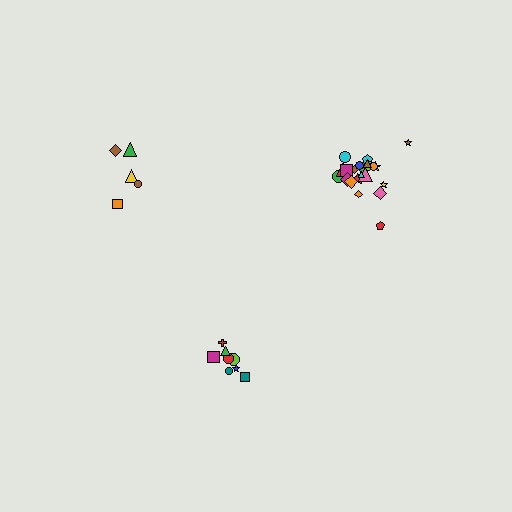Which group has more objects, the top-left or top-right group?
The top-right group.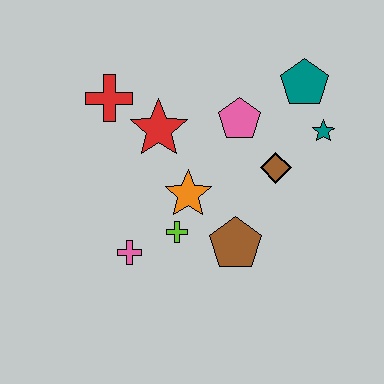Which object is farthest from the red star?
The teal star is farthest from the red star.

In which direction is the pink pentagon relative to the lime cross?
The pink pentagon is above the lime cross.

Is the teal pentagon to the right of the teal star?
No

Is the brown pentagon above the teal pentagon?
No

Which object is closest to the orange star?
The lime cross is closest to the orange star.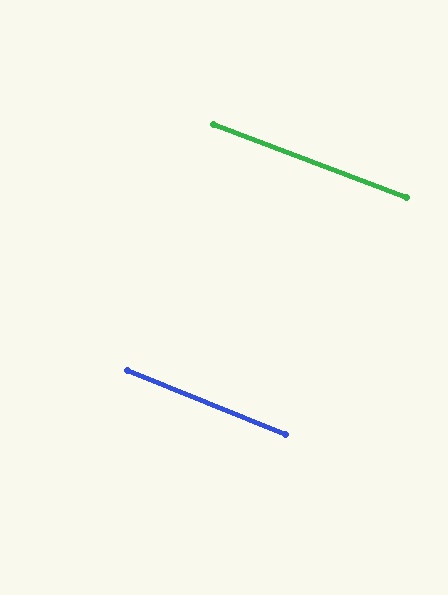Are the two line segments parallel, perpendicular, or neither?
Parallel — their directions differ by only 1.3°.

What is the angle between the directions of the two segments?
Approximately 1 degree.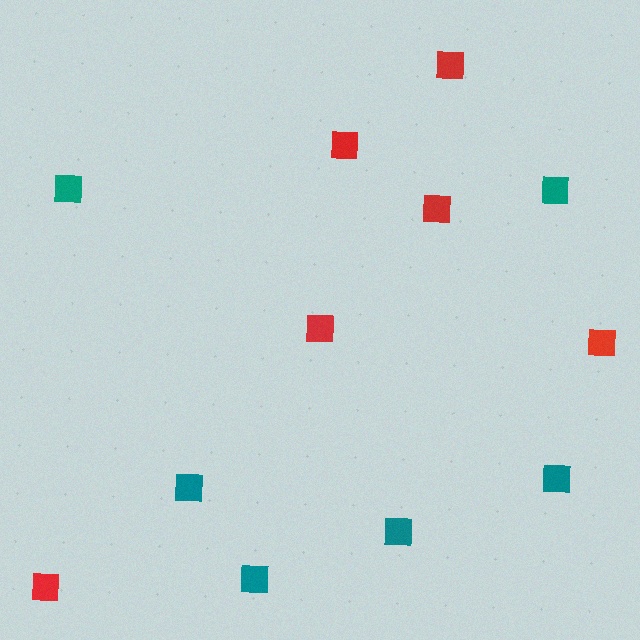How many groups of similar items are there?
There are 2 groups: one group of red squares (6) and one group of teal squares (6).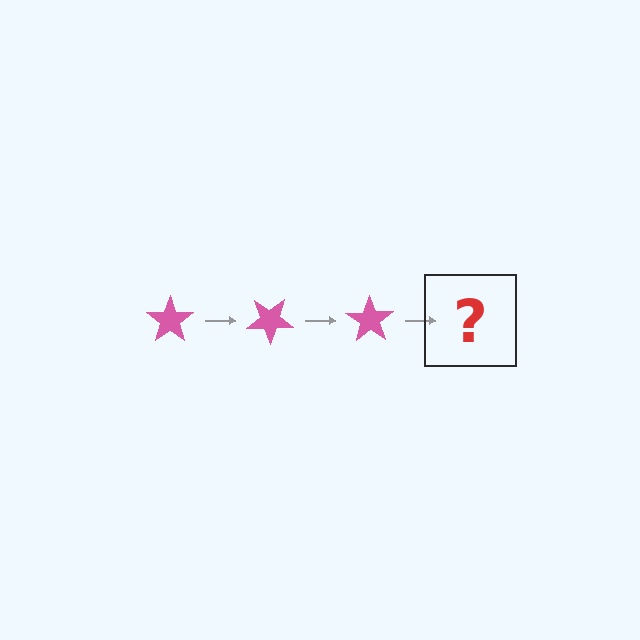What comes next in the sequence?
The next element should be a pink star rotated 105 degrees.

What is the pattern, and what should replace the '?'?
The pattern is that the star rotates 35 degrees each step. The '?' should be a pink star rotated 105 degrees.